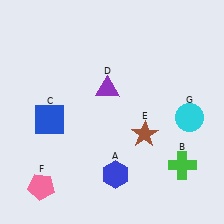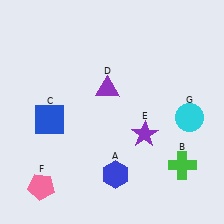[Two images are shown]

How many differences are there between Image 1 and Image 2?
There is 1 difference between the two images.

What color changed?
The star (E) changed from brown in Image 1 to purple in Image 2.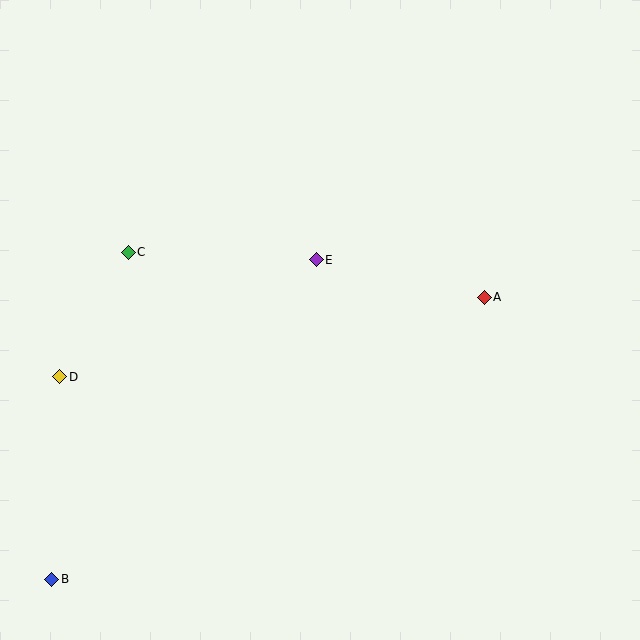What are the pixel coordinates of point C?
Point C is at (128, 252).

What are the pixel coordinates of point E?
Point E is at (316, 260).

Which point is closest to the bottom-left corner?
Point B is closest to the bottom-left corner.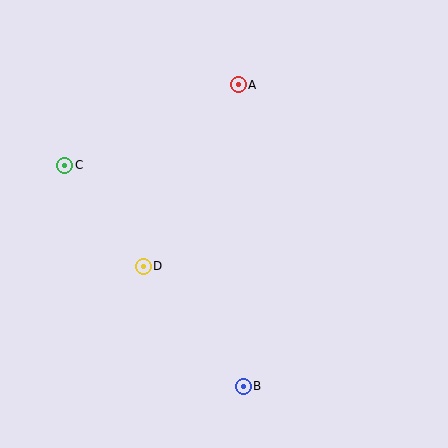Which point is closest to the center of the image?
Point D at (143, 266) is closest to the center.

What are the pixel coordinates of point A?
Point A is at (238, 85).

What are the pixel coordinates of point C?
Point C is at (65, 165).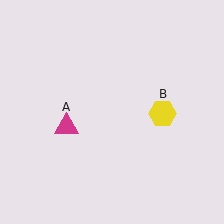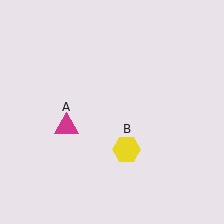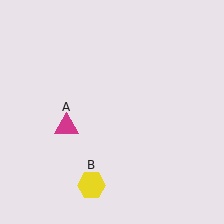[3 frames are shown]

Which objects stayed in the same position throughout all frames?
Magenta triangle (object A) remained stationary.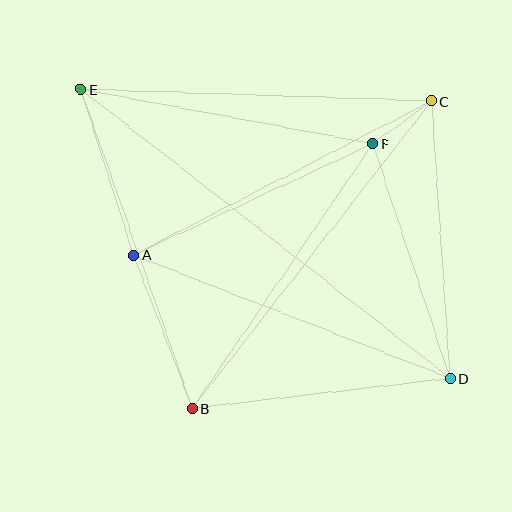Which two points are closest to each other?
Points C and F are closest to each other.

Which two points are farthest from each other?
Points D and E are farthest from each other.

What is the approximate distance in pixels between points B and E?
The distance between B and E is approximately 338 pixels.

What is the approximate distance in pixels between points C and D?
The distance between C and D is approximately 278 pixels.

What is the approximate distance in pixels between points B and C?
The distance between B and C is approximately 390 pixels.